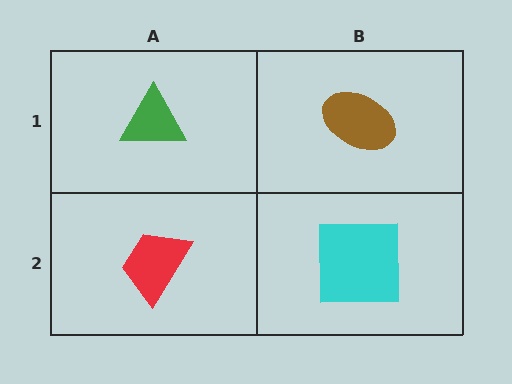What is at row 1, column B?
A brown ellipse.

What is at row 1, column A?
A green triangle.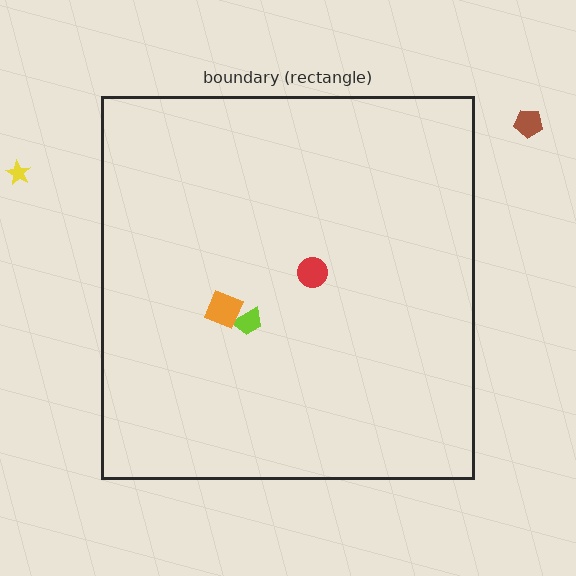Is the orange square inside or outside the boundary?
Inside.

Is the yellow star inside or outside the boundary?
Outside.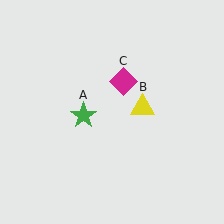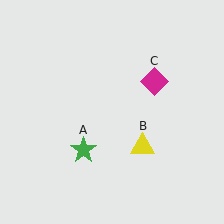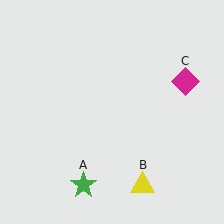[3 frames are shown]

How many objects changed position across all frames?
3 objects changed position: green star (object A), yellow triangle (object B), magenta diamond (object C).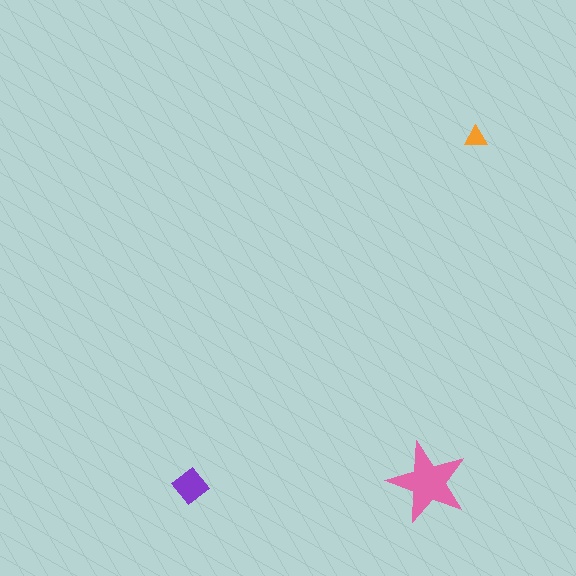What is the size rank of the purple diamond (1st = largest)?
2nd.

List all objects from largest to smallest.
The pink star, the purple diamond, the orange triangle.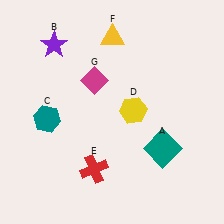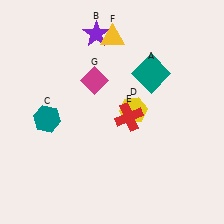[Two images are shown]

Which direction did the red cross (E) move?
The red cross (E) moved up.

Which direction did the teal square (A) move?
The teal square (A) moved up.